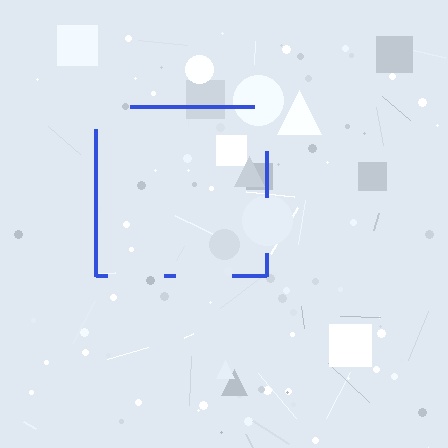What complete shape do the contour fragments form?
The contour fragments form a square.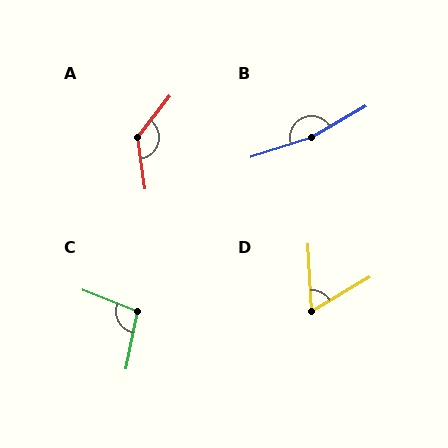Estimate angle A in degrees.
Approximately 134 degrees.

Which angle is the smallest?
D, at approximately 62 degrees.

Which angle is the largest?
B, at approximately 168 degrees.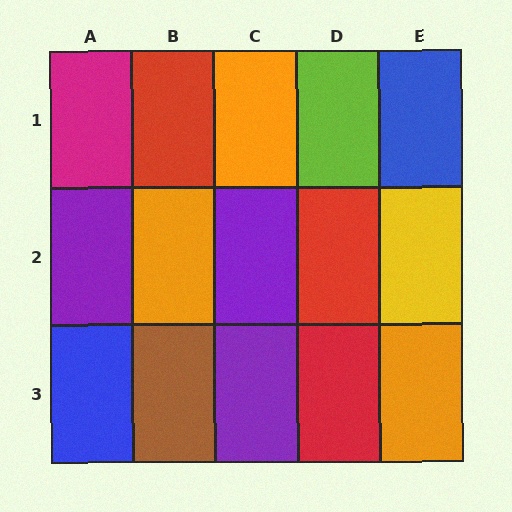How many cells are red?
3 cells are red.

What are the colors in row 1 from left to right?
Magenta, red, orange, lime, blue.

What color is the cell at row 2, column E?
Yellow.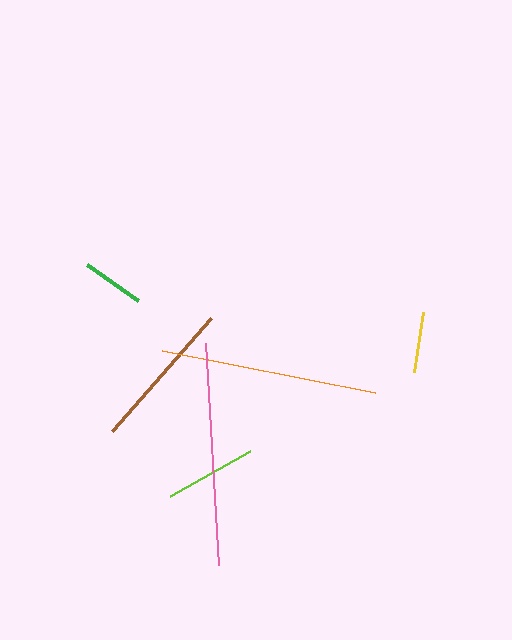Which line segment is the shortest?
The yellow line is the shortest at approximately 61 pixels.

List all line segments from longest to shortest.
From longest to shortest: pink, orange, brown, lime, green, yellow.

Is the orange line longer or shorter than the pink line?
The pink line is longer than the orange line.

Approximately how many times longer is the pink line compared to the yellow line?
The pink line is approximately 3.7 times the length of the yellow line.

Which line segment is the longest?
The pink line is the longest at approximately 222 pixels.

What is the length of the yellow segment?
The yellow segment is approximately 61 pixels long.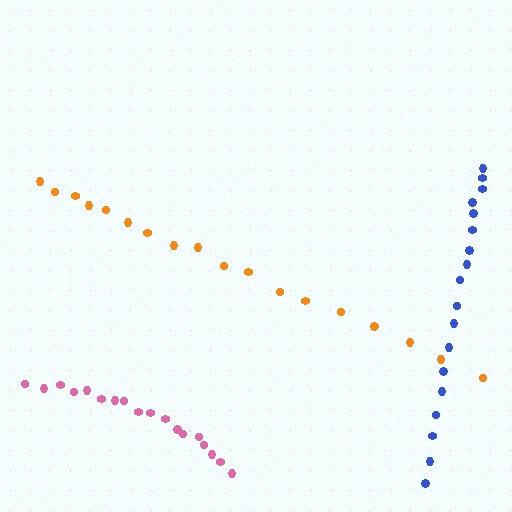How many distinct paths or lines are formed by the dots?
There are 3 distinct paths.